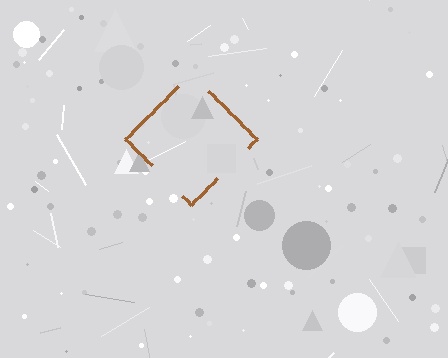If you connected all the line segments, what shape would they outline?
They would outline a diamond.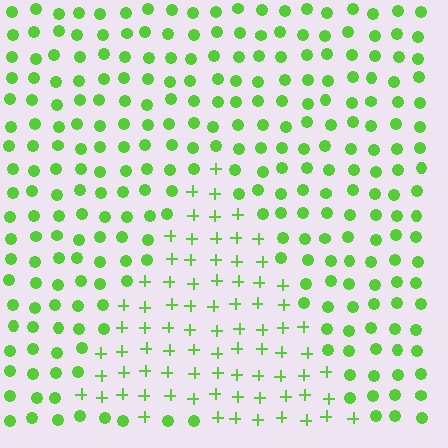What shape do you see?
I see a triangle.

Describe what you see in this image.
The image is filled with small lime elements arranged in a uniform grid. A triangle-shaped region contains plus signs, while the surrounding area contains circles. The boundary is defined purely by the change in element shape.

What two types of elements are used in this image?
The image uses plus signs inside the triangle region and circles outside it.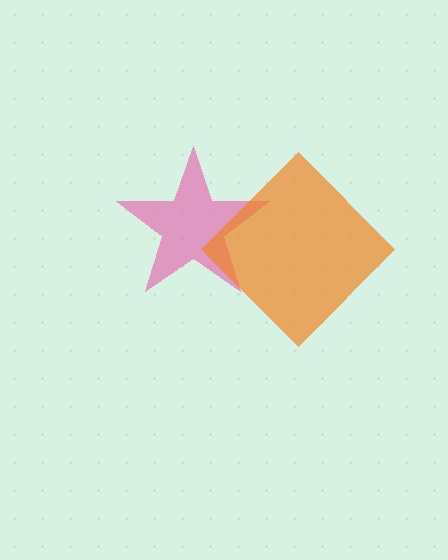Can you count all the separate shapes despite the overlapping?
Yes, there are 2 separate shapes.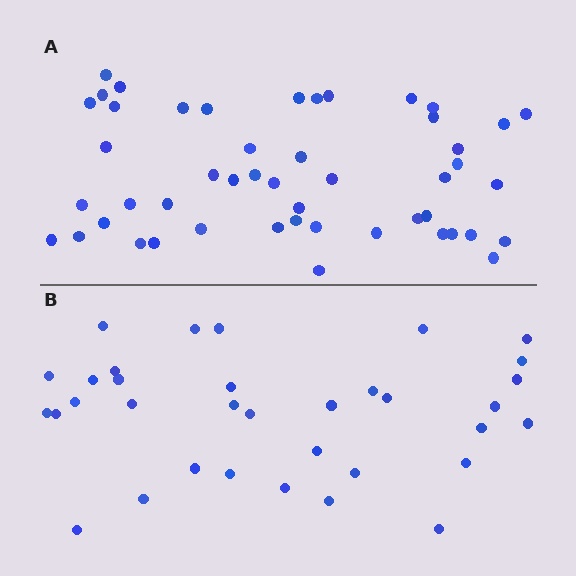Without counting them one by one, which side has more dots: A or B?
Region A (the top region) has more dots.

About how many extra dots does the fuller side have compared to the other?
Region A has approximately 15 more dots than region B.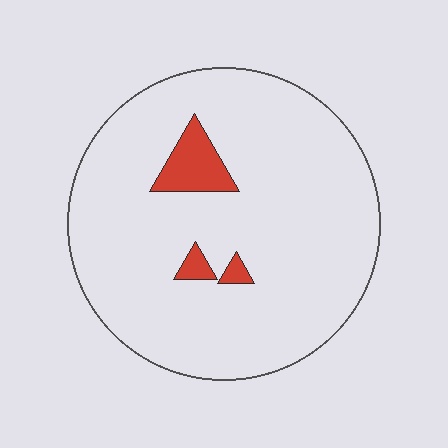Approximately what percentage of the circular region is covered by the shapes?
Approximately 5%.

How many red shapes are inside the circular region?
3.